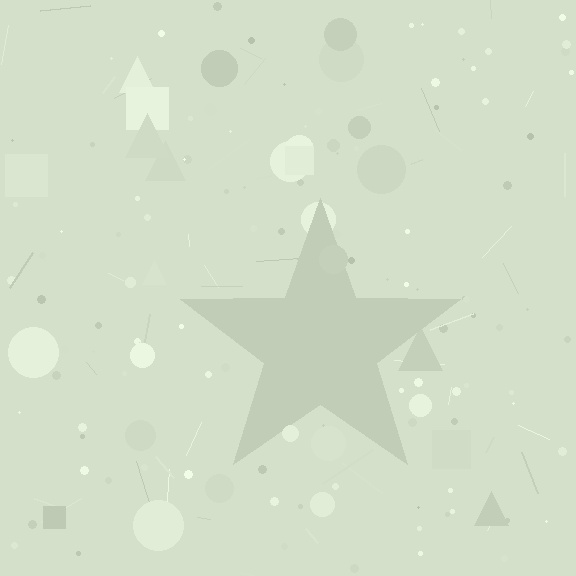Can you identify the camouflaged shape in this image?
The camouflaged shape is a star.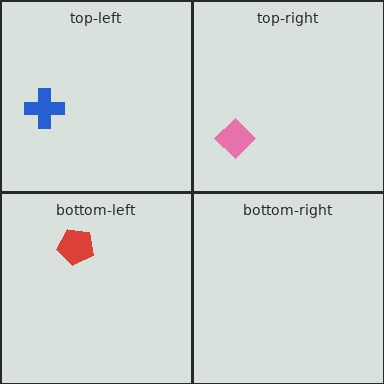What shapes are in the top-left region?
The blue cross.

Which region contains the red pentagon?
The bottom-left region.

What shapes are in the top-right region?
The pink diamond.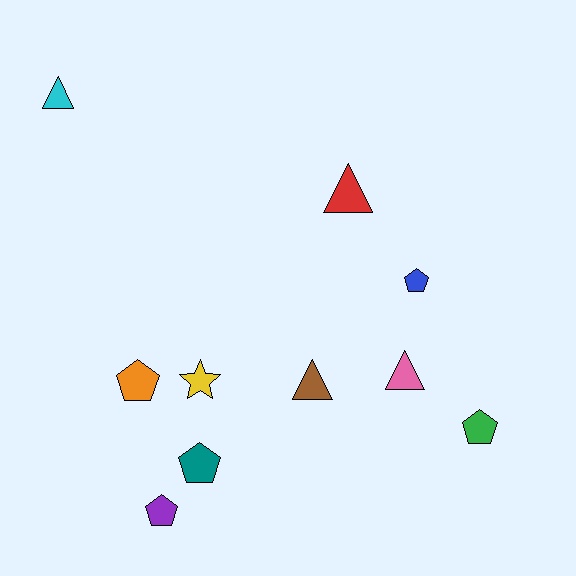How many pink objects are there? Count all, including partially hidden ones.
There is 1 pink object.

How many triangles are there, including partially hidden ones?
There are 4 triangles.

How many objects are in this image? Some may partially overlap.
There are 10 objects.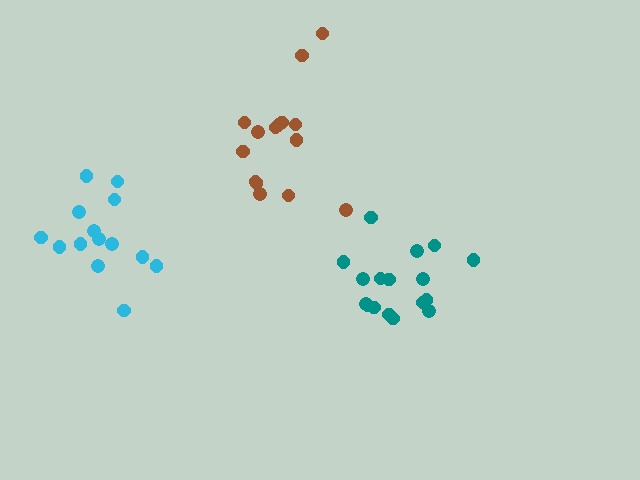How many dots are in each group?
Group 1: 15 dots, Group 2: 14 dots, Group 3: 17 dots (46 total).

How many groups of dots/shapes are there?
There are 3 groups.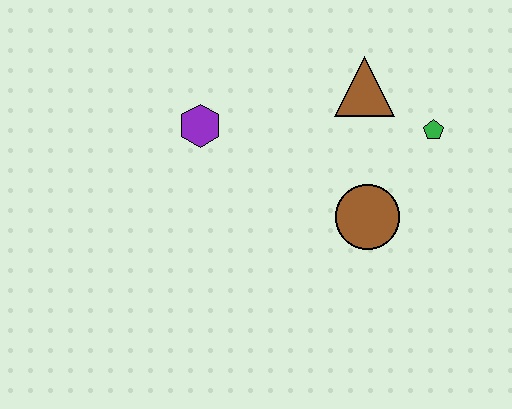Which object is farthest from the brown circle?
The purple hexagon is farthest from the brown circle.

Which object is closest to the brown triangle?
The green pentagon is closest to the brown triangle.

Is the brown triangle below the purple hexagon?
No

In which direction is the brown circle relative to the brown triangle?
The brown circle is below the brown triangle.